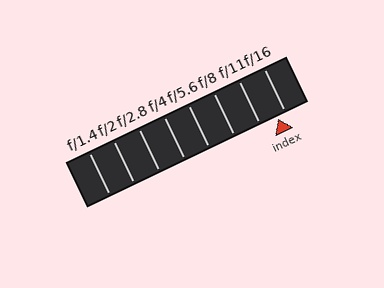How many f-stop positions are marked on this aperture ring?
There are 8 f-stop positions marked.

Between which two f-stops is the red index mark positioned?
The index mark is between f/11 and f/16.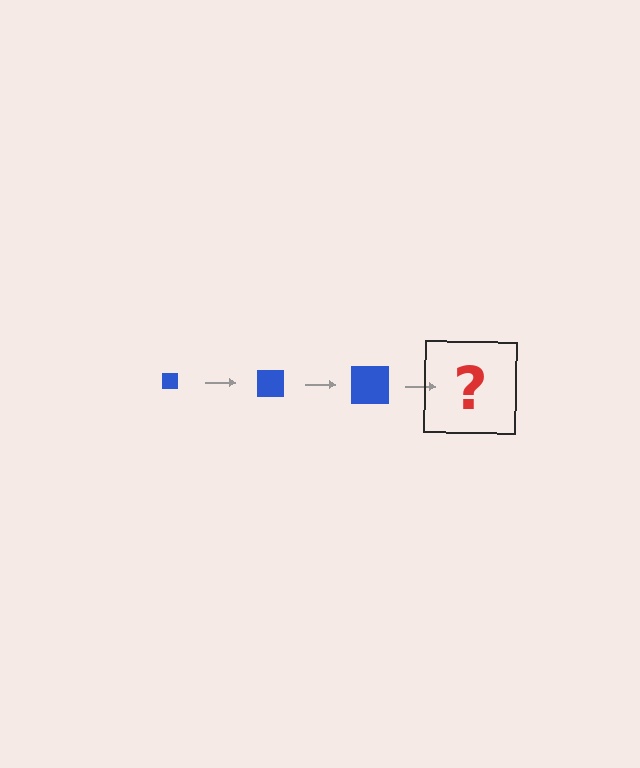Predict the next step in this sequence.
The next step is a blue square, larger than the previous one.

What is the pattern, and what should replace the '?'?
The pattern is that the square gets progressively larger each step. The '?' should be a blue square, larger than the previous one.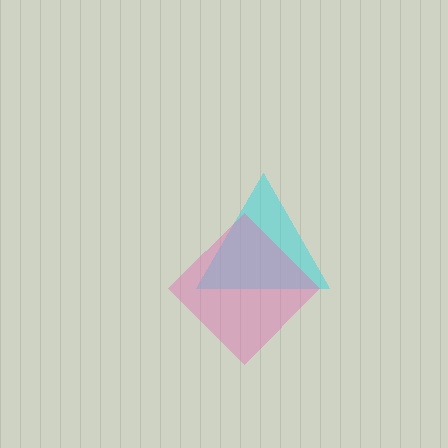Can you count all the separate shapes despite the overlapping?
Yes, there are 2 separate shapes.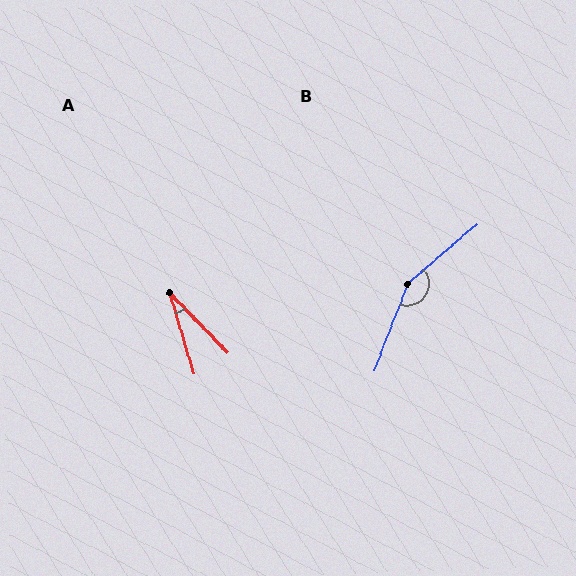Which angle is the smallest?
A, at approximately 27 degrees.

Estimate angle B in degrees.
Approximately 152 degrees.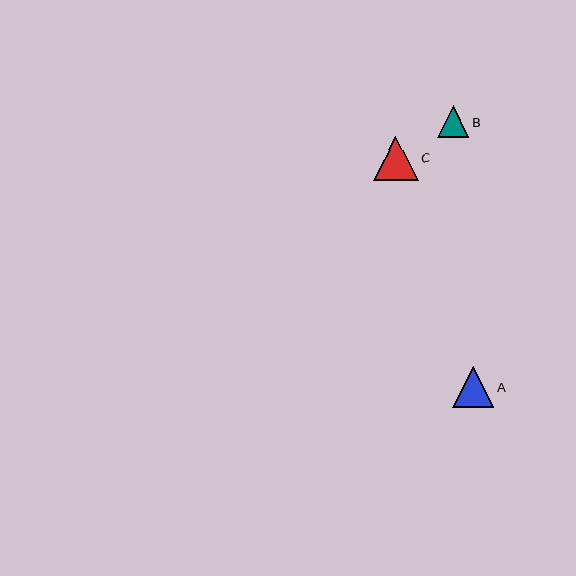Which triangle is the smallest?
Triangle B is the smallest with a size of approximately 32 pixels.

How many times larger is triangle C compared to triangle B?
Triangle C is approximately 1.4 times the size of triangle B.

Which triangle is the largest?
Triangle C is the largest with a size of approximately 44 pixels.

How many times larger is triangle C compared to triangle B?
Triangle C is approximately 1.4 times the size of triangle B.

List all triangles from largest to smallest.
From largest to smallest: C, A, B.